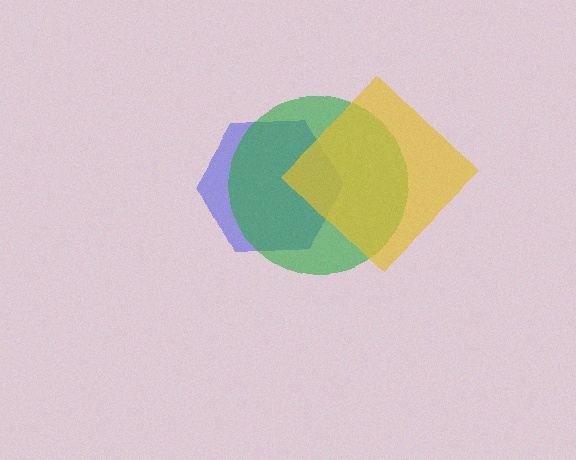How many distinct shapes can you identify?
There are 3 distinct shapes: a blue hexagon, a green circle, a yellow diamond.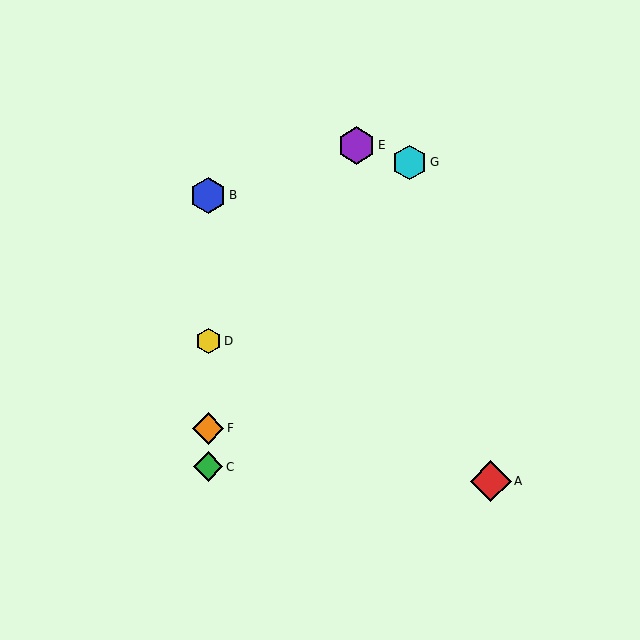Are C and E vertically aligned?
No, C is at x≈208 and E is at x≈357.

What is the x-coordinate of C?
Object C is at x≈208.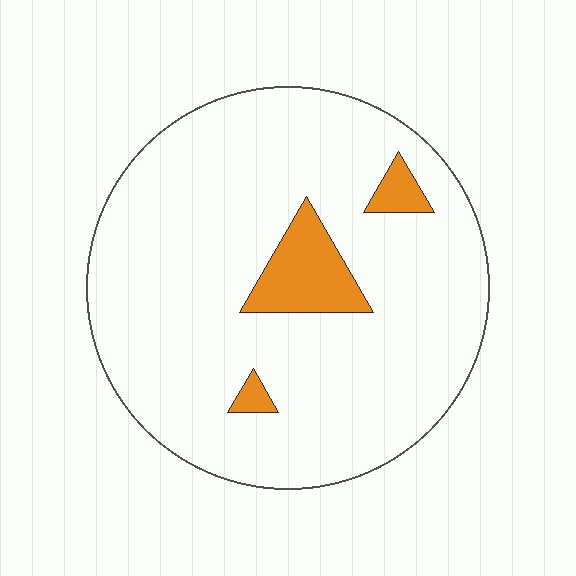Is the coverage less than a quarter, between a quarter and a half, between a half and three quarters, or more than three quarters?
Less than a quarter.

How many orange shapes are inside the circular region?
3.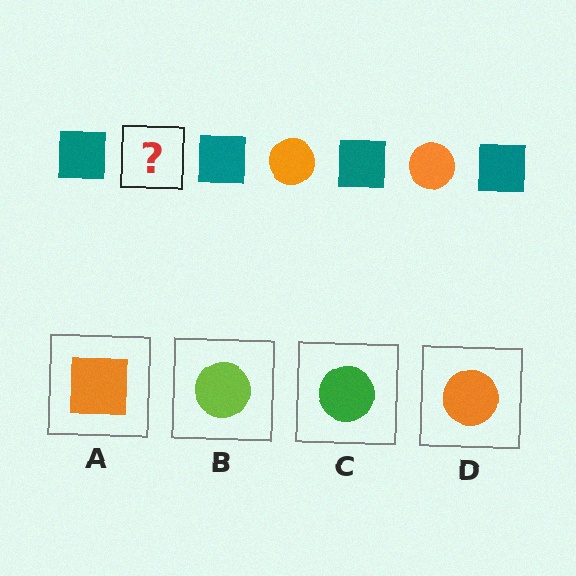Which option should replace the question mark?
Option D.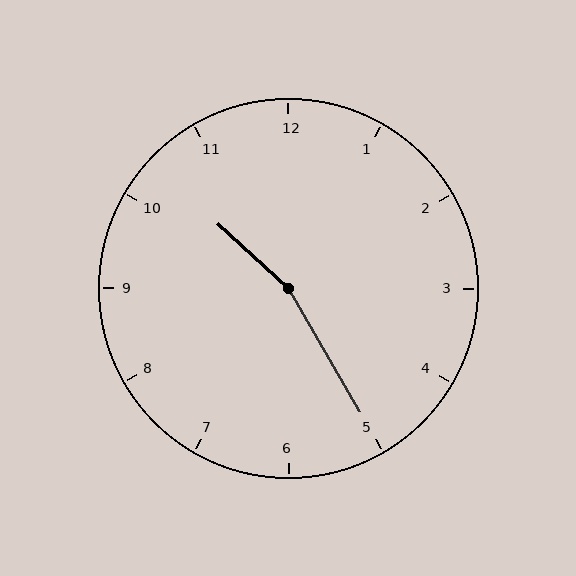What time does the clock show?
10:25.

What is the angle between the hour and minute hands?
Approximately 162 degrees.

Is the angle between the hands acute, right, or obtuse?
It is obtuse.